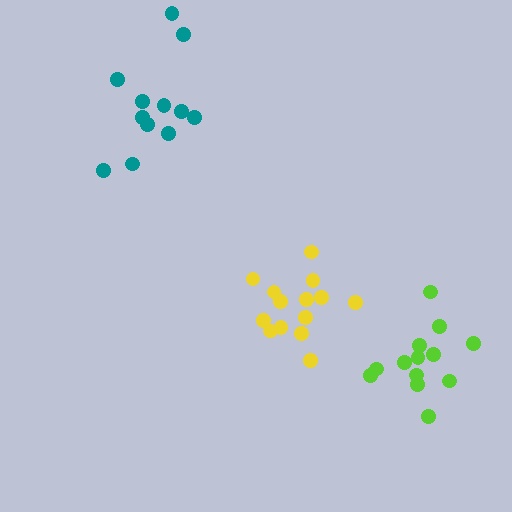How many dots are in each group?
Group 1: 14 dots, Group 2: 13 dots, Group 3: 12 dots (39 total).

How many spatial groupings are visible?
There are 3 spatial groupings.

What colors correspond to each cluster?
The clusters are colored: yellow, lime, teal.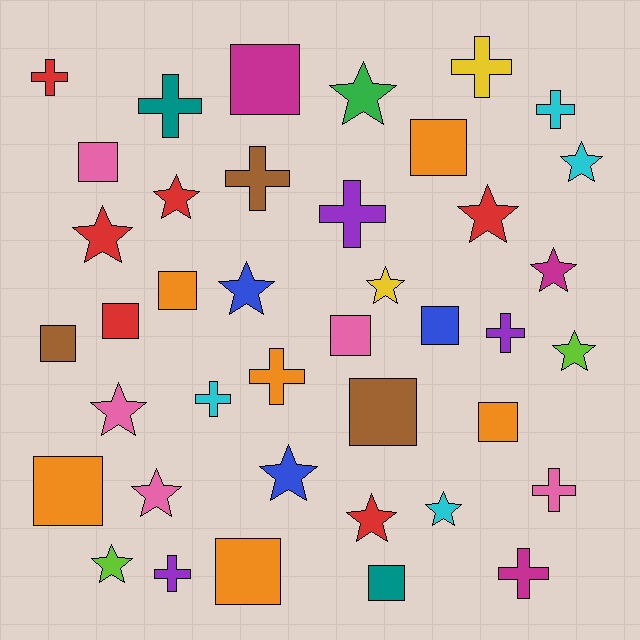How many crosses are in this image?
There are 12 crosses.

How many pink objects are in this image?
There are 5 pink objects.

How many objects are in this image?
There are 40 objects.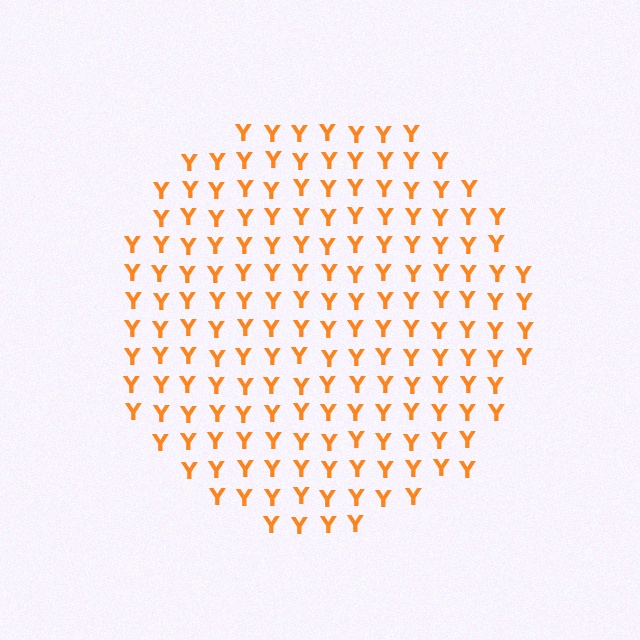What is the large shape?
The large shape is a circle.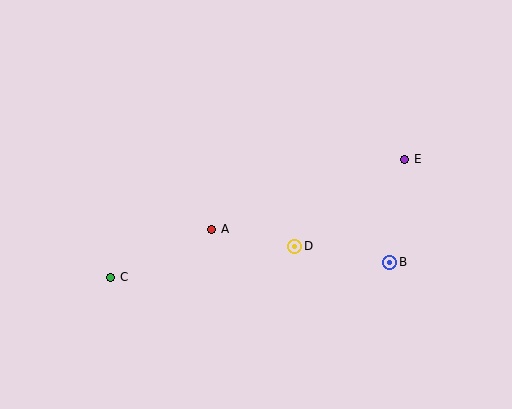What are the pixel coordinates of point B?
Point B is at (390, 262).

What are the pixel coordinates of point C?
Point C is at (111, 277).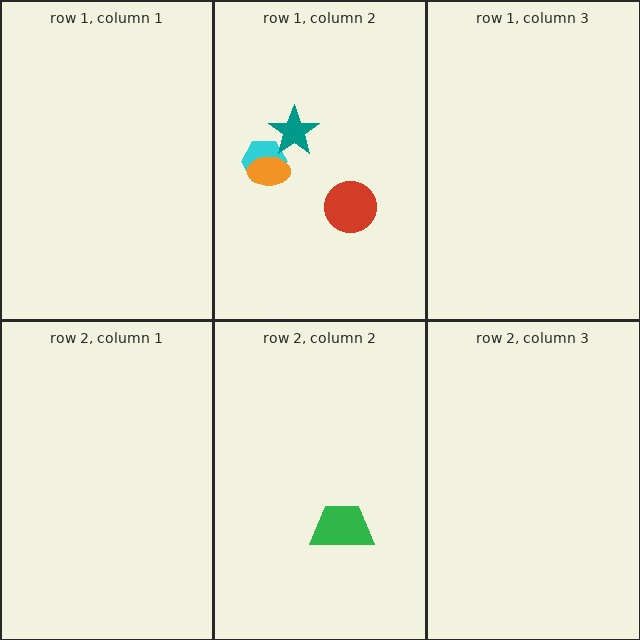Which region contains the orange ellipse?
The row 1, column 2 region.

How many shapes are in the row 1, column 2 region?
4.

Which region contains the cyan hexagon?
The row 1, column 2 region.